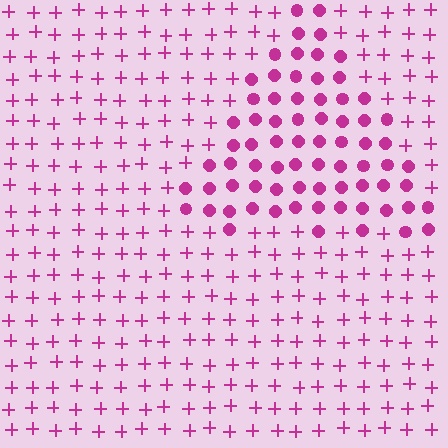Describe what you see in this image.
The image is filled with small magenta elements arranged in a uniform grid. A triangle-shaped region contains circles, while the surrounding area contains plus signs. The boundary is defined purely by the change in element shape.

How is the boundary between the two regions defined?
The boundary is defined by a change in element shape: circles inside vs. plus signs outside. All elements share the same color and spacing.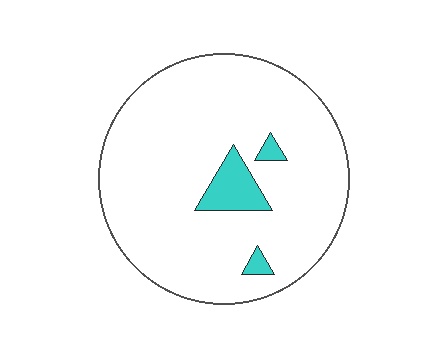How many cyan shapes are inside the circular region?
3.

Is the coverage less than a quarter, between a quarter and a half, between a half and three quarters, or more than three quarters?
Less than a quarter.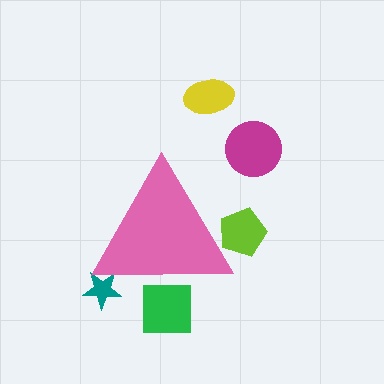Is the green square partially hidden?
Yes, the green square is partially hidden behind the pink triangle.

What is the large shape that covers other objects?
A pink triangle.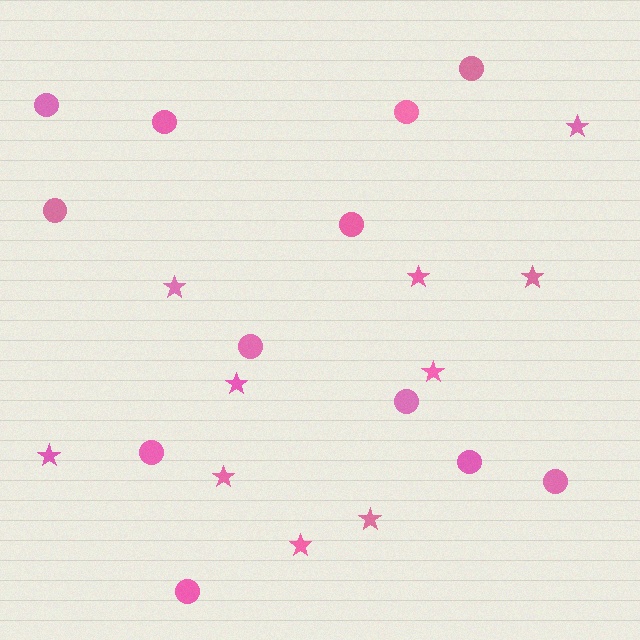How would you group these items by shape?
There are 2 groups: one group of stars (10) and one group of circles (12).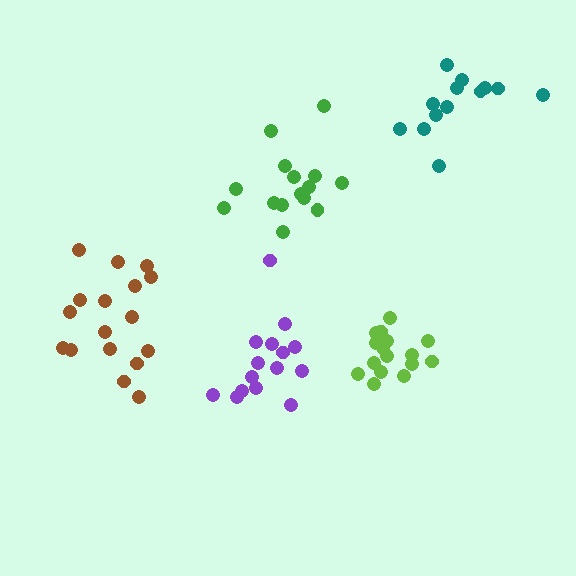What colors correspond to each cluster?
The clusters are colored: lime, brown, teal, green, purple.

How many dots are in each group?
Group 1: 16 dots, Group 2: 17 dots, Group 3: 13 dots, Group 4: 15 dots, Group 5: 15 dots (76 total).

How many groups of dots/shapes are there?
There are 5 groups.